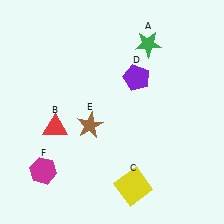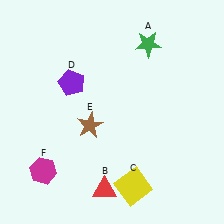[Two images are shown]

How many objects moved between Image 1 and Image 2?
2 objects moved between the two images.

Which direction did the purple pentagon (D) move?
The purple pentagon (D) moved left.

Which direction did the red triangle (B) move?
The red triangle (B) moved down.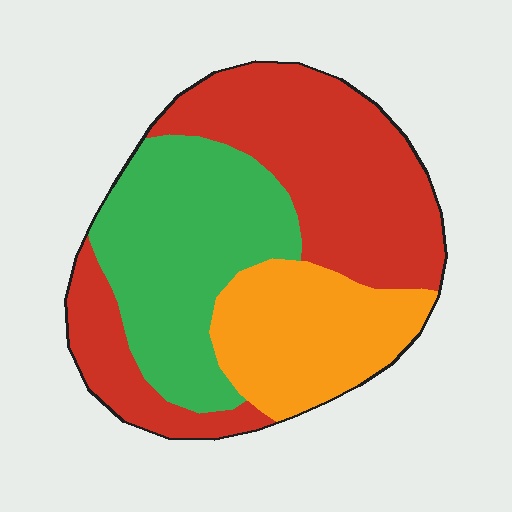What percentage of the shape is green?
Green takes up about one third (1/3) of the shape.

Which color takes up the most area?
Red, at roughly 45%.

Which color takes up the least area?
Orange, at roughly 25%.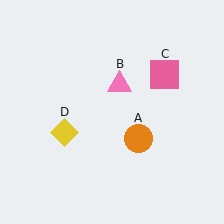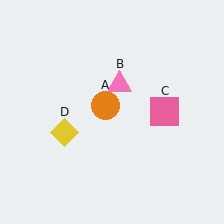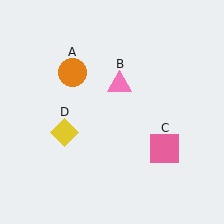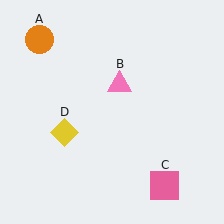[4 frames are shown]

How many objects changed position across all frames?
2 objects changed position: orange circle (object A), pink square (object C).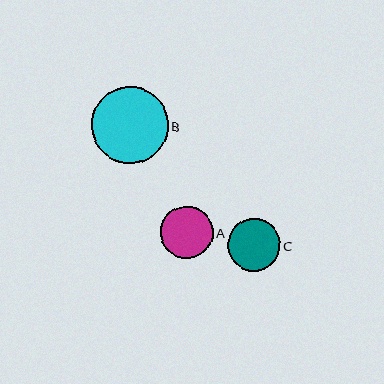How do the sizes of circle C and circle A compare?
Circle C and circle A are approximately the same size.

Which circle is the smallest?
Circle A is the smallest with a size of approximately 52 pixels.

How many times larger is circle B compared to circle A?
Circle B is approximately 1.5 times the size of circle A.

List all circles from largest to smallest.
From largest to smallest: B, C, A.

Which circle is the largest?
Circle B is the largest with a size of approximately 77 pixels.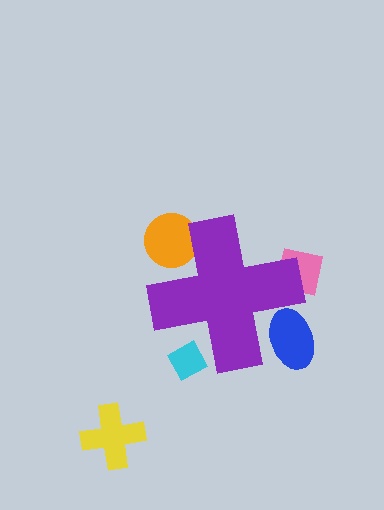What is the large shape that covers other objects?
A purple cross.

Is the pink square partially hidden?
Yes, the pink square is partially hidden behind the purple cross.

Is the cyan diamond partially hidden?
Yes, the cyan diamond is partially hidden behind the purple cross.